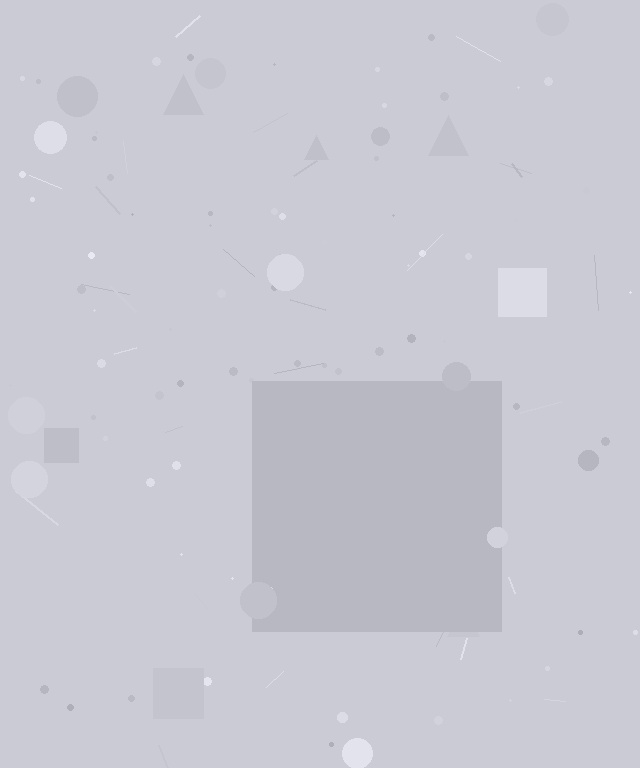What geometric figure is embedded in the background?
A square is embedded in the background.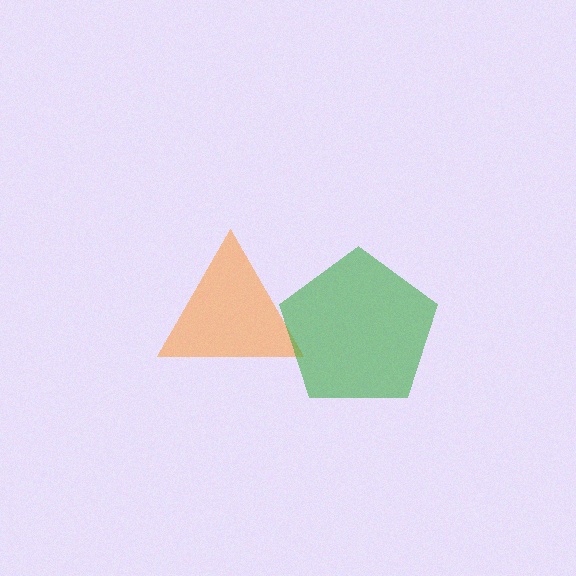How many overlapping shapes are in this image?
There are 2 overlapping shapes in the image.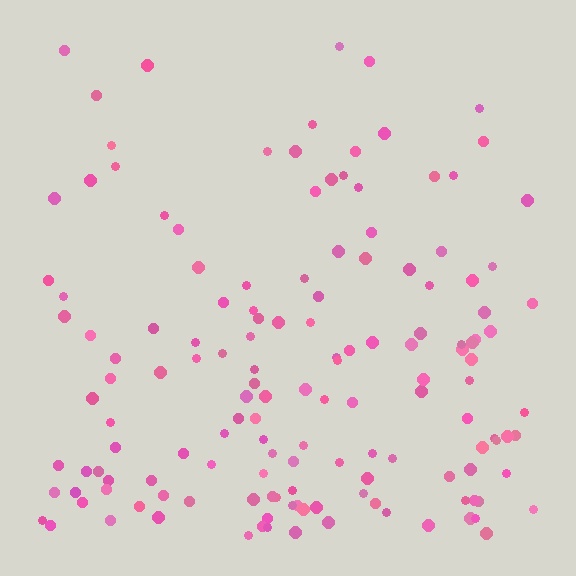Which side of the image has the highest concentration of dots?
The bottom.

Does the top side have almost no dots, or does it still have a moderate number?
Still a moderate number, just noticeably fewer than the bottom.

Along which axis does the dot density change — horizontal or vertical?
Vertical.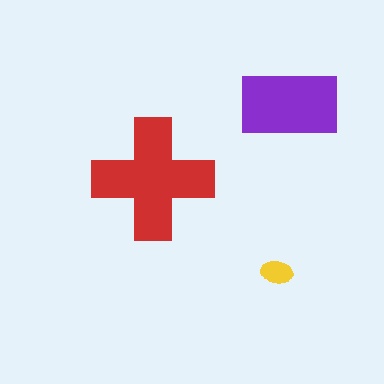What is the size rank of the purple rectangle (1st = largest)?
2nd.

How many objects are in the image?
There are 3 objects in the image.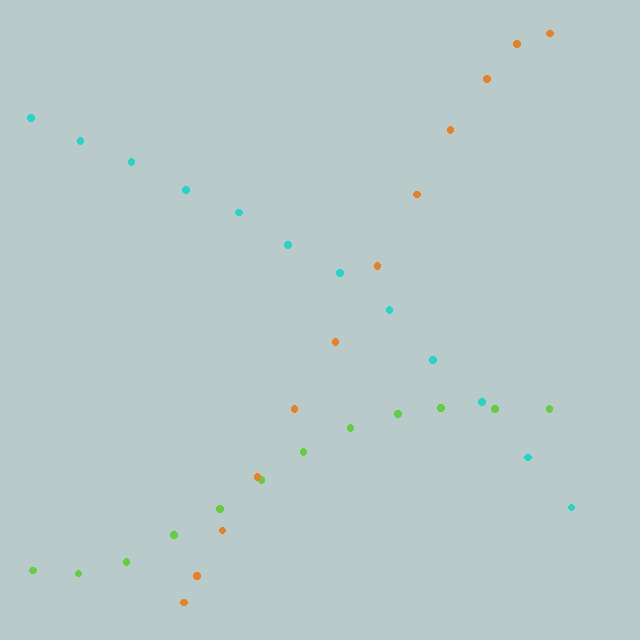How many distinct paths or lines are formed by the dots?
There are 3 distinct paths.